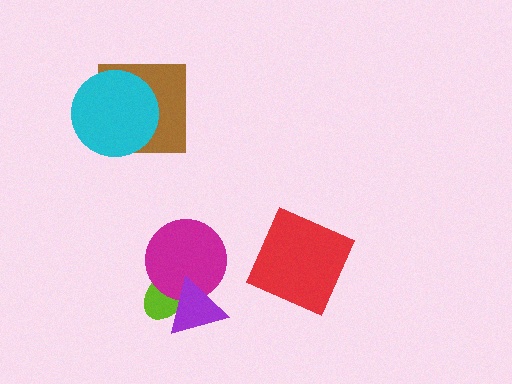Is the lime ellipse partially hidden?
Yes, it is partially covered by another shape.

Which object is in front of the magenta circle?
The purple triangle is in front of the magenta circle.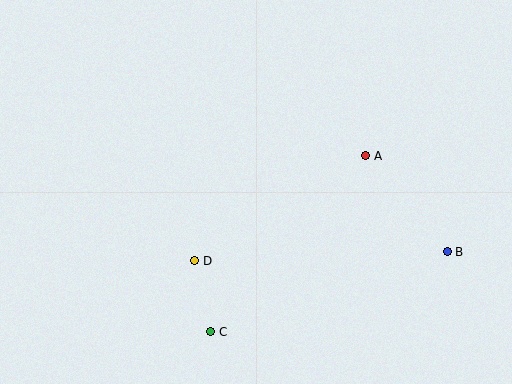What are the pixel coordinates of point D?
Point D is at (195, 261).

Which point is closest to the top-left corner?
Point D is closest to the top-left corner.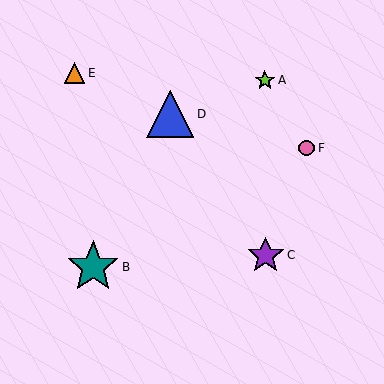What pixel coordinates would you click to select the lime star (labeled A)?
Click at (265, 80) to select the lime star A.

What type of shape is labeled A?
Shape A is a lime star.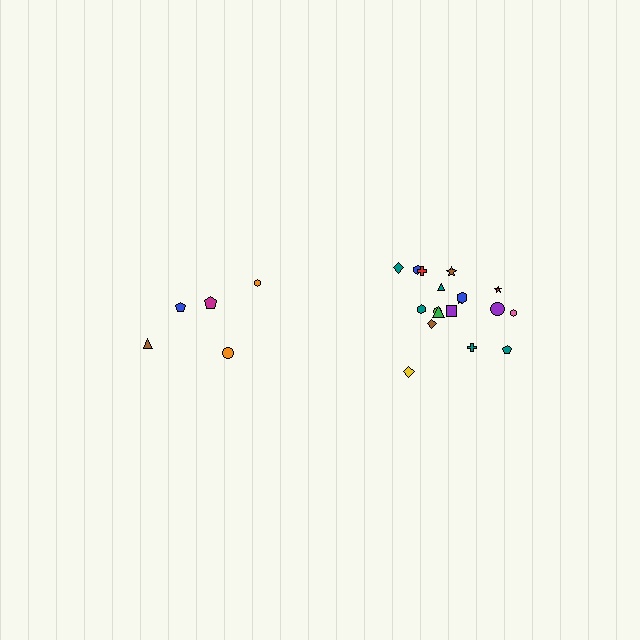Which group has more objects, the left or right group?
The right group.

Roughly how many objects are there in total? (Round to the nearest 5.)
Roughly 25 objects in total.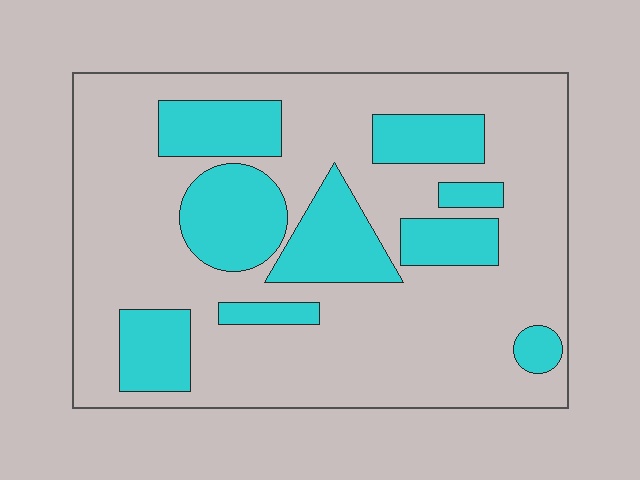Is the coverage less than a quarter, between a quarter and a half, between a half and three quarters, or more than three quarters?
Between a quarter and a half.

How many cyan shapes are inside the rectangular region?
9.